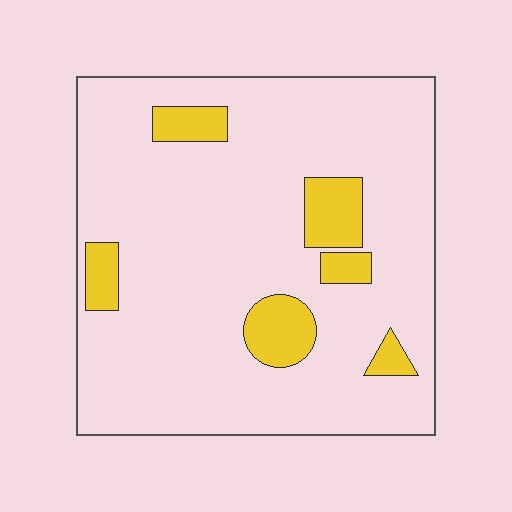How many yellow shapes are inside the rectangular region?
6.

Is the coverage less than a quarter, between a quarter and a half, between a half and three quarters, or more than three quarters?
Less than a quarter.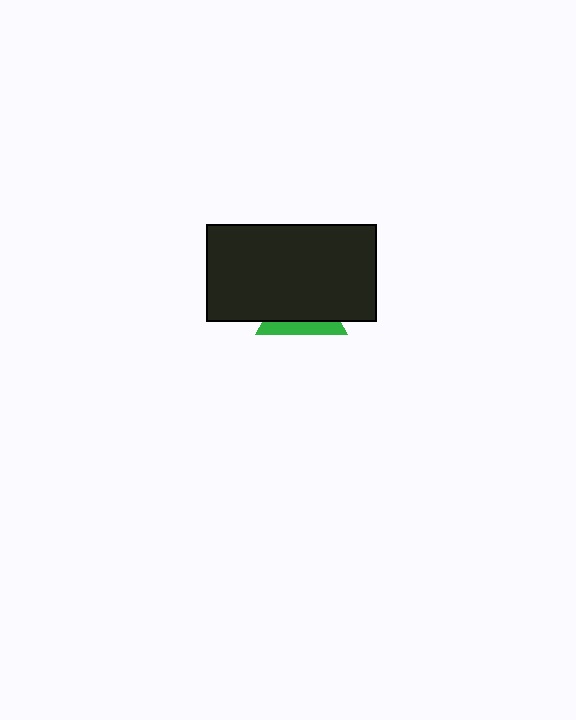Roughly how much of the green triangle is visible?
A small part of it is visible (roughly 31%).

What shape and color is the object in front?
The object in front is a black rectangle.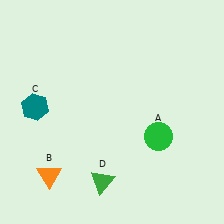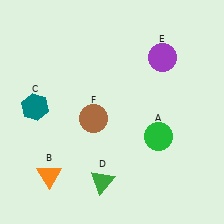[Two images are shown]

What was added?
A purple circle (E), a brown circle (F) were added in Image 2.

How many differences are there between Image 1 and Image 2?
There are 2 differences between the two images.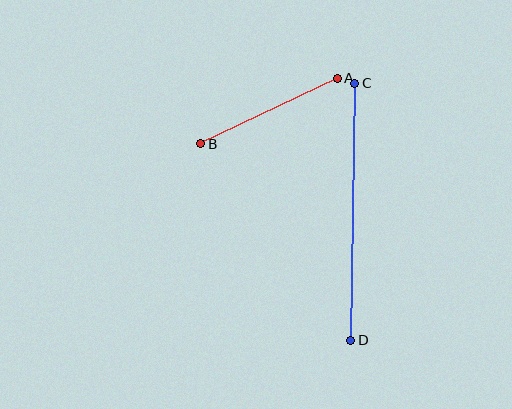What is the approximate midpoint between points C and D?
The midpoint is at approximately (353, 212) pixels.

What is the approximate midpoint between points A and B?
The midpoint is at approximately (269, 111) pixels.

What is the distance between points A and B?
The distance is approximately 152 pixels.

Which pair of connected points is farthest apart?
Points C and D are farthest apart.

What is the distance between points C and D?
The distance is approximately 257 pixels.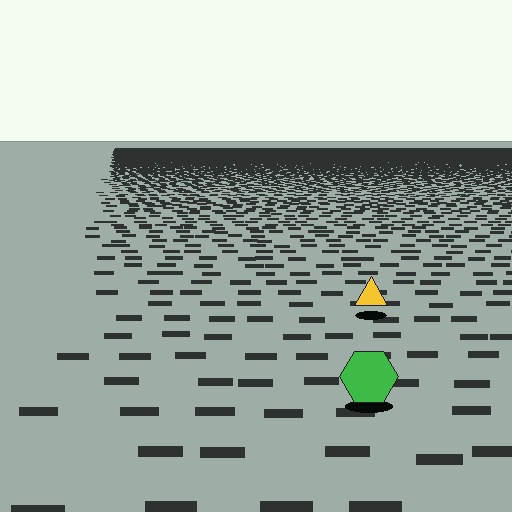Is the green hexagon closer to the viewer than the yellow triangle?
Yes. The green hexagon is closer — you can tell from the texture gradient: the ground texture is coarser near it.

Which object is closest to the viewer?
The green hexagon is closest. The texture marks near it are larger and more spread out.